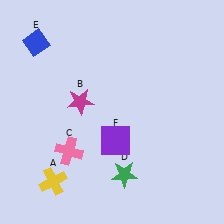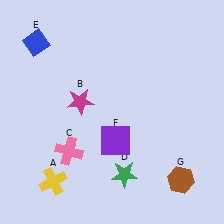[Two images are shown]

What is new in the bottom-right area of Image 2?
A brown hexagon (G) was added in the bottom-right area of Image 2.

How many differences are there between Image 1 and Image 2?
There is 1 difference between the two images.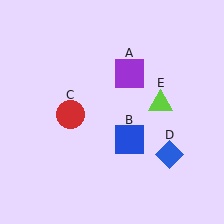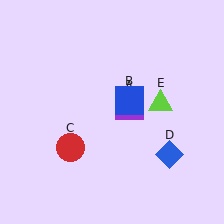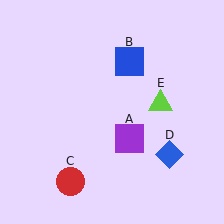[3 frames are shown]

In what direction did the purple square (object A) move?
The purple square (object A) moved down.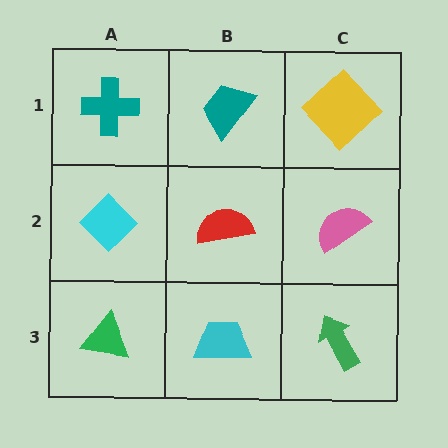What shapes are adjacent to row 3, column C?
A pink semicircle (row 2, column C), a cyan trapezoid (row 3, column B).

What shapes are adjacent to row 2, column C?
A yellow diamond (row 1, column C), a green arrow (row 3, column C), a red semicircle (row 2, column B).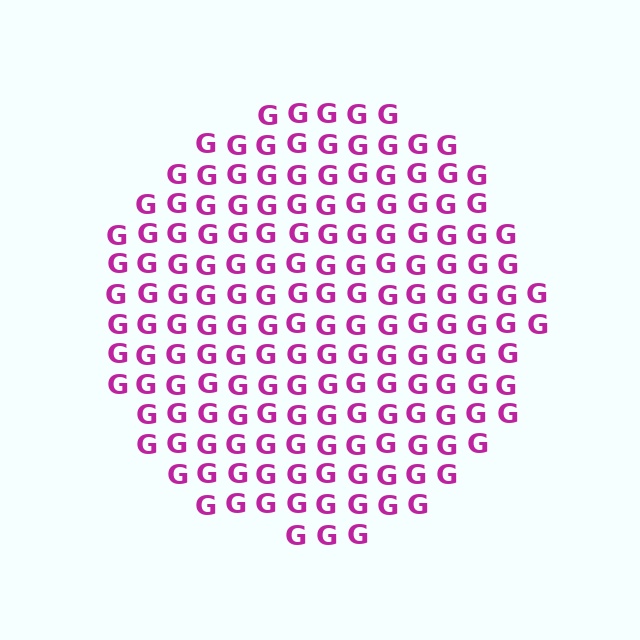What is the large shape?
The large shape is a circle.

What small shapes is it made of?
It is made of small letter G's.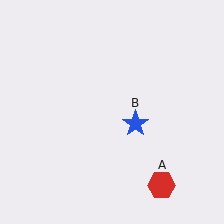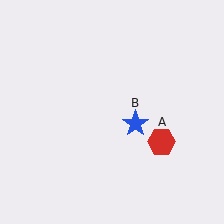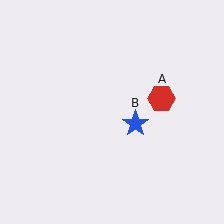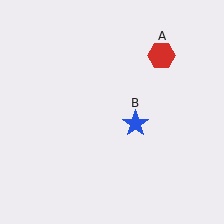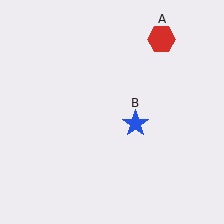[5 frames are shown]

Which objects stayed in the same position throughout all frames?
Blue star (object B) remained stationary.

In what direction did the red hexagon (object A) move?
The red hexagon (object A) moved up.